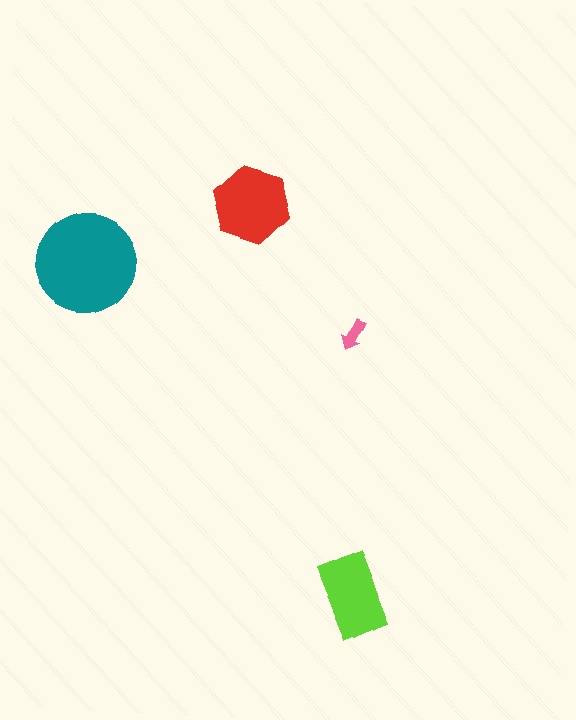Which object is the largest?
The teal circle.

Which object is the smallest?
The pink arrow.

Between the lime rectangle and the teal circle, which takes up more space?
The teal circle.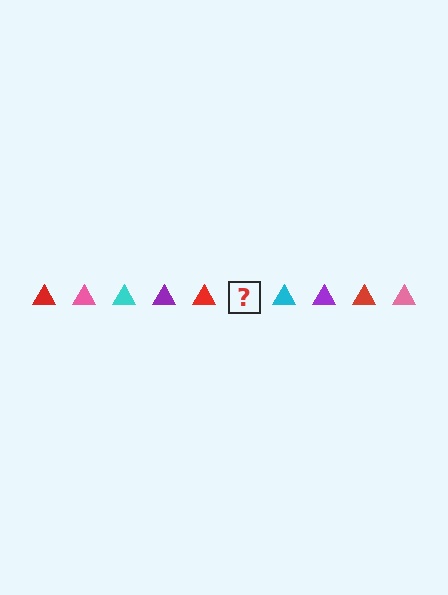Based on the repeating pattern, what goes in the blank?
The blank should be a pink triangle.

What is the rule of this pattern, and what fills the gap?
The rule is that the pattern cycles through red, pink, cyan, purple triangles. The gap should be filled with a pink triangle.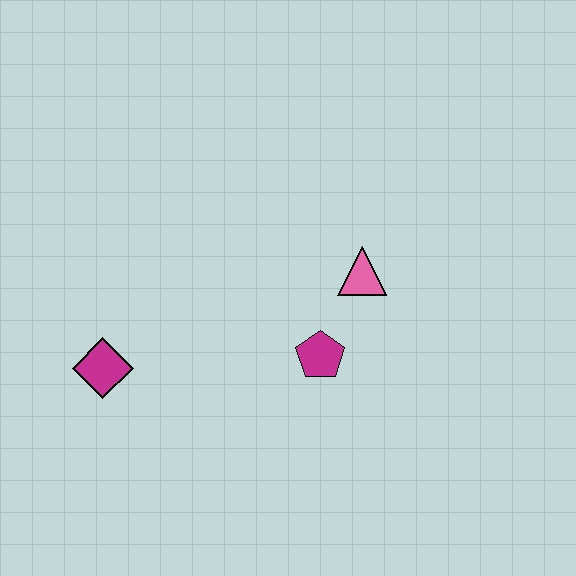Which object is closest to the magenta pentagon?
The pink triangle is closest to the magenta pentagon.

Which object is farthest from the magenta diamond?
The pink triangle is farthest from the magenta diamond.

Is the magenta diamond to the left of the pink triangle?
Yes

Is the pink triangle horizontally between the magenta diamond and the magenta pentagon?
No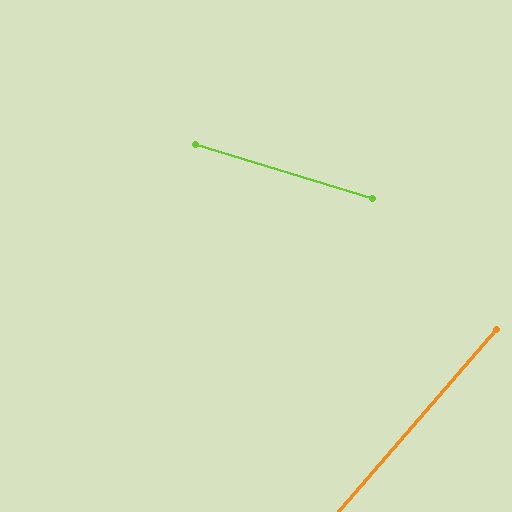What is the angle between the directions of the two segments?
Approximately 66 degrees.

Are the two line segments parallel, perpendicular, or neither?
Neither parallel nor perpendicular — they differ by about 66°.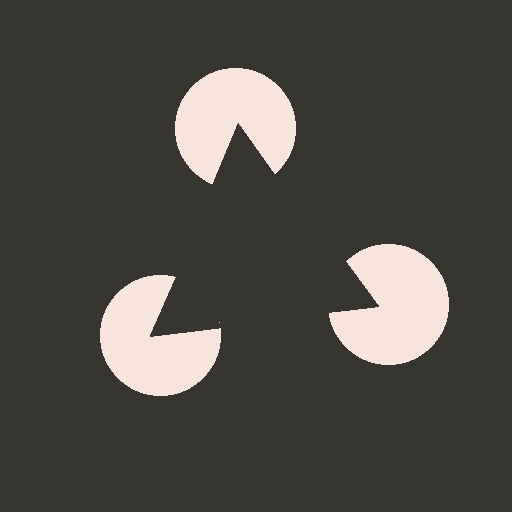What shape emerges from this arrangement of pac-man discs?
An illusory triangle — its edges are inferred from the aligned wedge cuts in the pac-man discs, not physically drawn.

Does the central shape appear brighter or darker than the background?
It typically appears slightly darker than the background, even though no actual brightness change is drawn.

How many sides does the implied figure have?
3 sides.